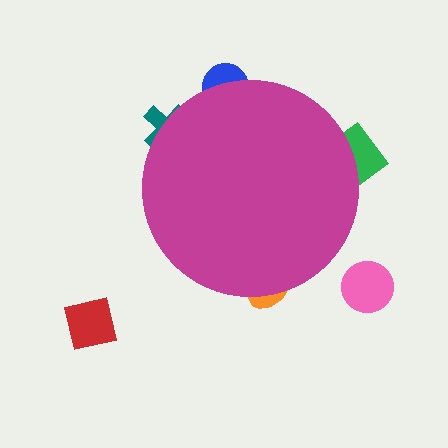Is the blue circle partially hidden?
Yes, the blue circle is partially hidden behind the magenta circle.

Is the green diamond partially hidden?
Yes, the green diamond is partially hidden behind the magenta circle.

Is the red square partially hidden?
No, the red square is fully visible.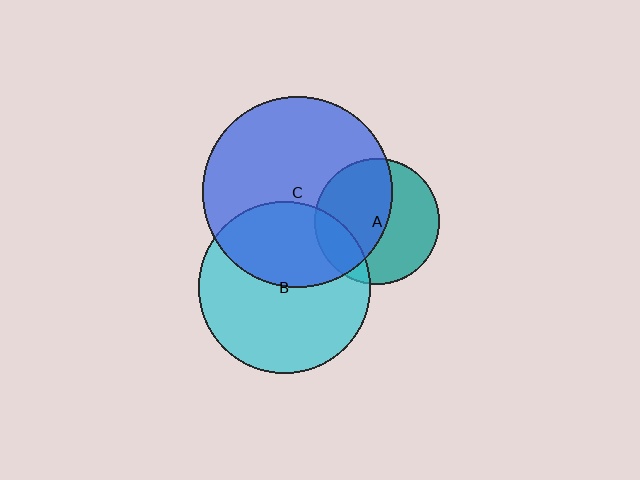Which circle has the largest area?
Circle C (blue).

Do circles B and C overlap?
Yes.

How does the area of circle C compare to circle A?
Approximately 2.3 times.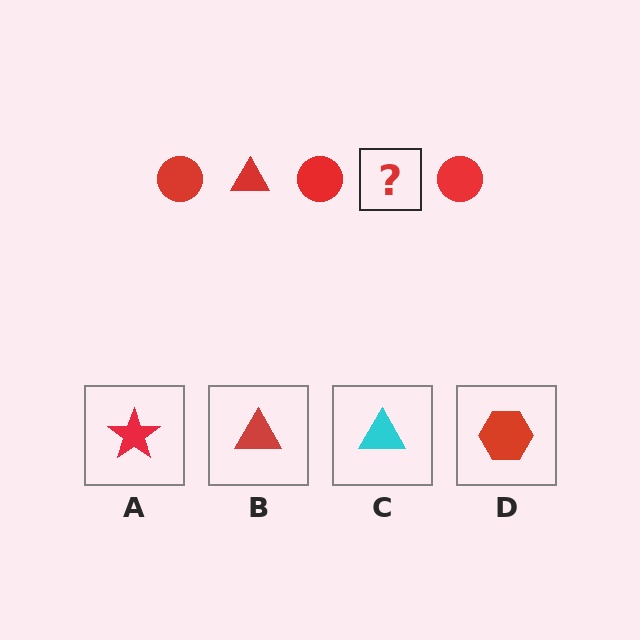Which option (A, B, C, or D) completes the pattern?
B.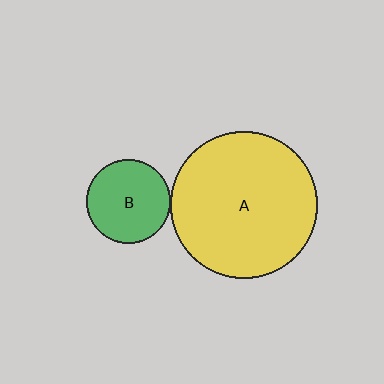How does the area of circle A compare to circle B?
Approximately 3.0 times.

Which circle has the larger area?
Circle A (yellow).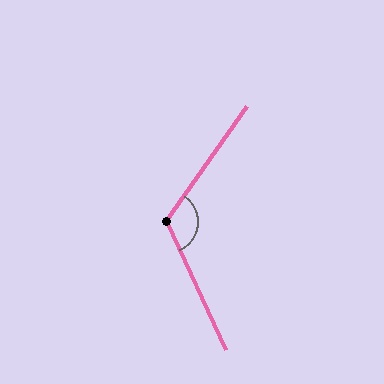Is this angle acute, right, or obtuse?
It is obtuse.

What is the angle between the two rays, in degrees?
Approximately 120 degrees.